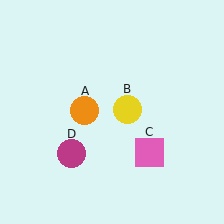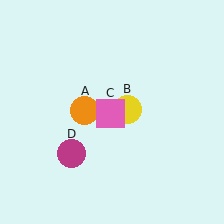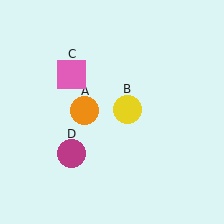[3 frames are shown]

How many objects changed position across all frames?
1 object changed position: pink square (object C).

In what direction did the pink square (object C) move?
The pink square (object C) moved up and to the left.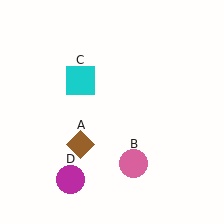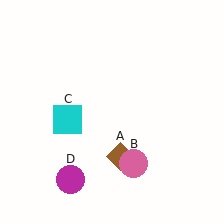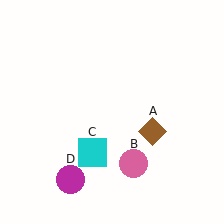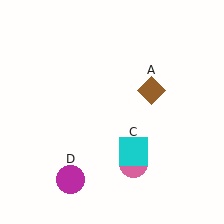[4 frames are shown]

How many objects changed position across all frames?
2 objects changed position: brown diamond (object A), cyan square (object C).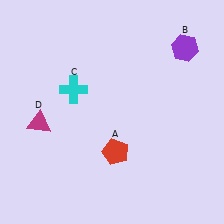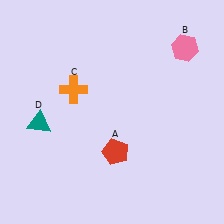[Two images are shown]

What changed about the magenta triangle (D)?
In Image 1, D is magenta. In Image 2, it changed to teal.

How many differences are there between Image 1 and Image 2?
There are 3 differences between the two images.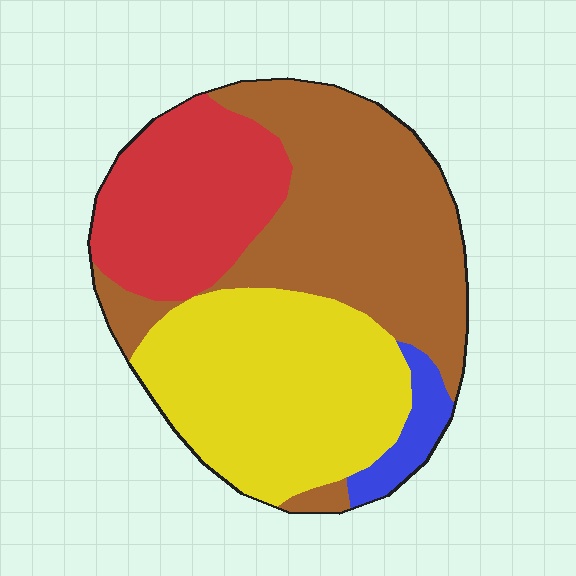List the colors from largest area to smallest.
From largest to smallest: brown, yellow, red, blue.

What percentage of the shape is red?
Red covers roughly 25% of the shape.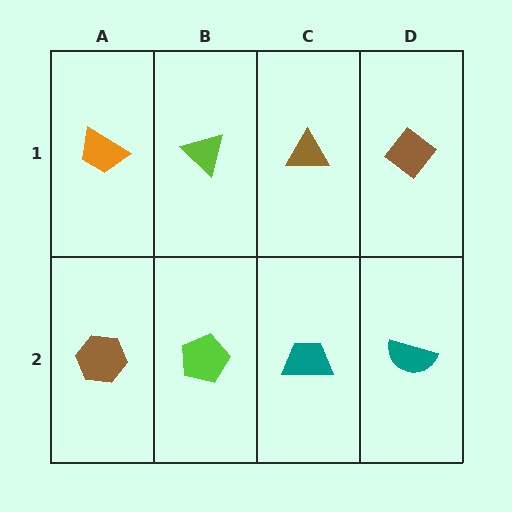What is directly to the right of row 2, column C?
A teal semicircle.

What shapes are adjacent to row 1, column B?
A lime pentagon (row 2, column B), an orange trapezoid (row 1, column A), a brown triangle (row 1, column C).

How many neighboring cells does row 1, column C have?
3.